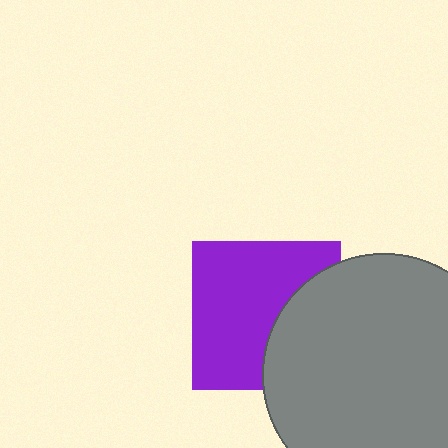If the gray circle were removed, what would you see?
You would see the complete purple square.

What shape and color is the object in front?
The object in front is a gray circle.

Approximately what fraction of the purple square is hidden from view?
Roughly 35% of the purple square is hidden behind the gray circle.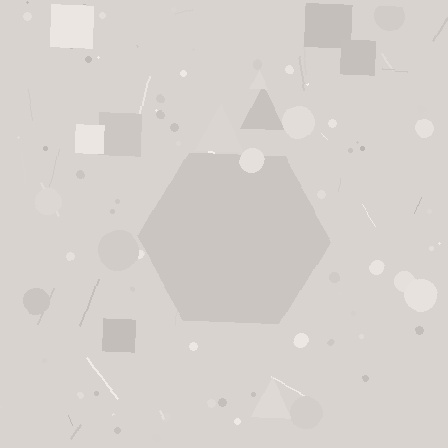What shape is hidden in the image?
A hexagon is hidden in the image.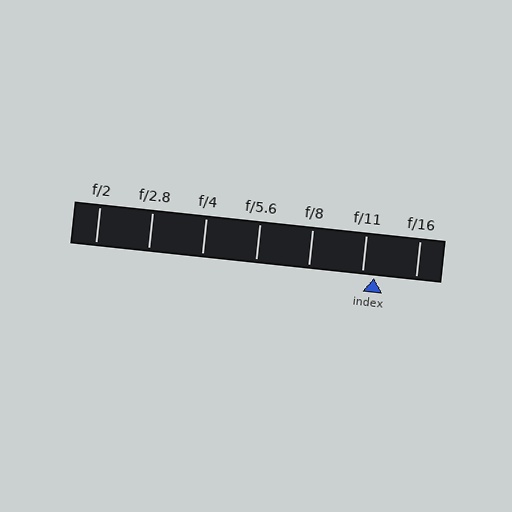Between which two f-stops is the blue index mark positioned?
The index mark is between f/11 and f/16.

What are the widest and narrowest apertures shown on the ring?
The widest aperture shown is f/2 and the narrowest is f/16.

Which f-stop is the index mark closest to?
The index mark is closest to f/11.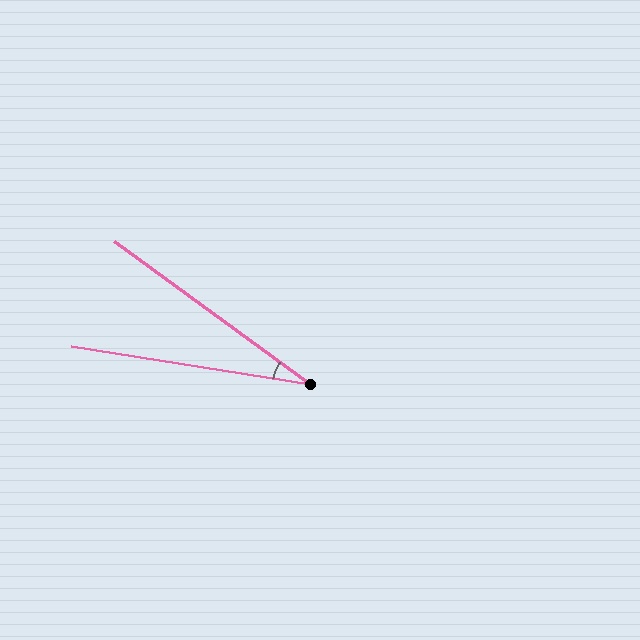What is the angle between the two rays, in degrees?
Approximately 27 degrees.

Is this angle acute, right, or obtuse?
It is acute.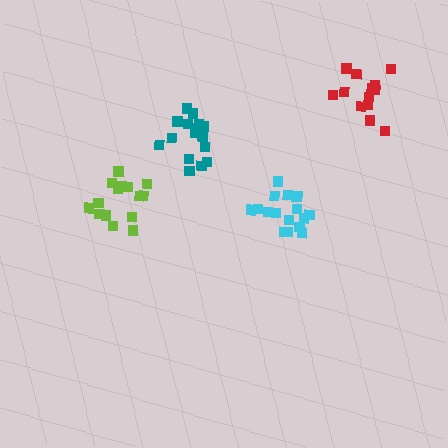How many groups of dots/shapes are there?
There are 4 groups.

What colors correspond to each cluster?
The clusters are colored: red, teal, cyan, lime.